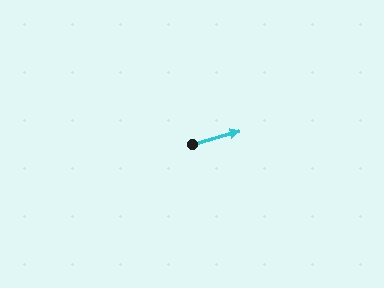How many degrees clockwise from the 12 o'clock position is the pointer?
Approximately 75 degrees.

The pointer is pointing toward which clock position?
Roughly 2 o'clock.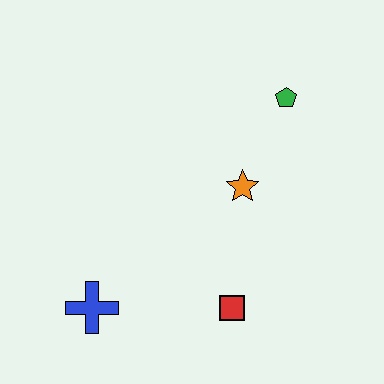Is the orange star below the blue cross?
No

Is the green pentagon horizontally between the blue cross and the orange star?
No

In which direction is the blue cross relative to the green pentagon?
The blue cross is below the green pentagon.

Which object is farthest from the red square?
The green pentagon is farthest from the red square.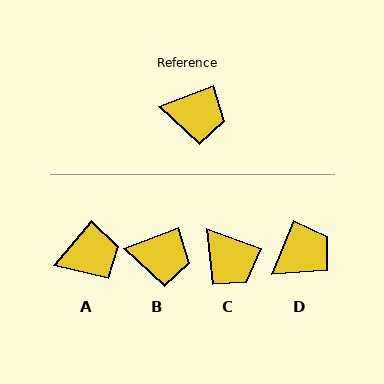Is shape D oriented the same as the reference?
No, it is off by about 48 degrees.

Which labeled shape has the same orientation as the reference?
B.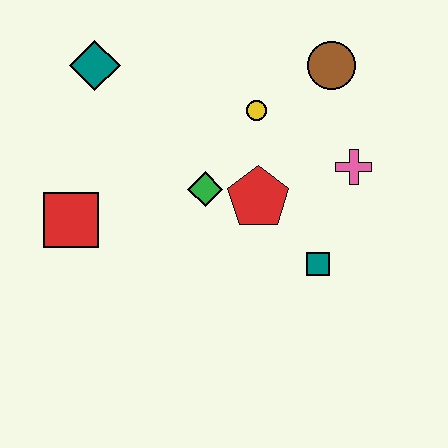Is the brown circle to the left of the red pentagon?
No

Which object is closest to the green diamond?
The red pentagon is closest to the green diamond.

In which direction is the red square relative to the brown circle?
The red square is to the left of the brown circle.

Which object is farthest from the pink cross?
The red square is farthest from the pink cross.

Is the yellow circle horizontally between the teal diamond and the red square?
No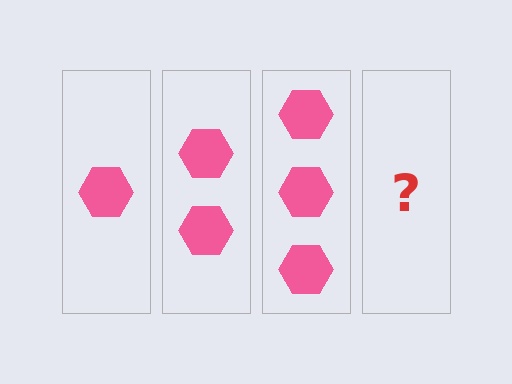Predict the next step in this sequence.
The next step is 4 hexagons.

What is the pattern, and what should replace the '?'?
The pattern is that each step adds one more hexagon. The '?' should be 4 hexagons.